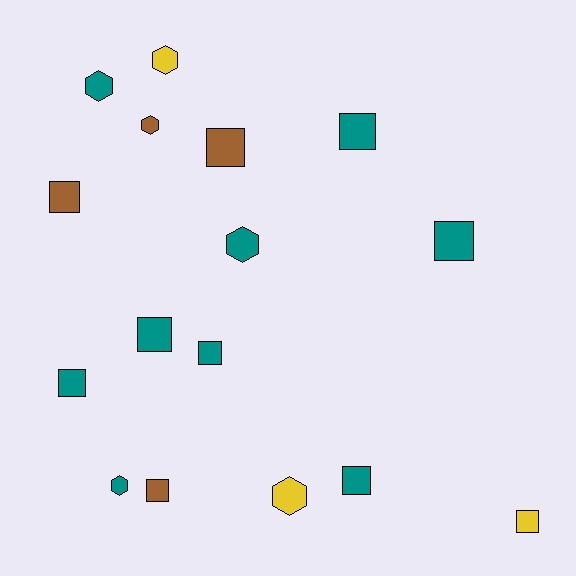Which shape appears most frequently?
Square, with 10 objects.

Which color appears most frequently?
Teal, with 9 objects.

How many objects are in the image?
There are 16 objects.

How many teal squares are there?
There are 6 teal squares.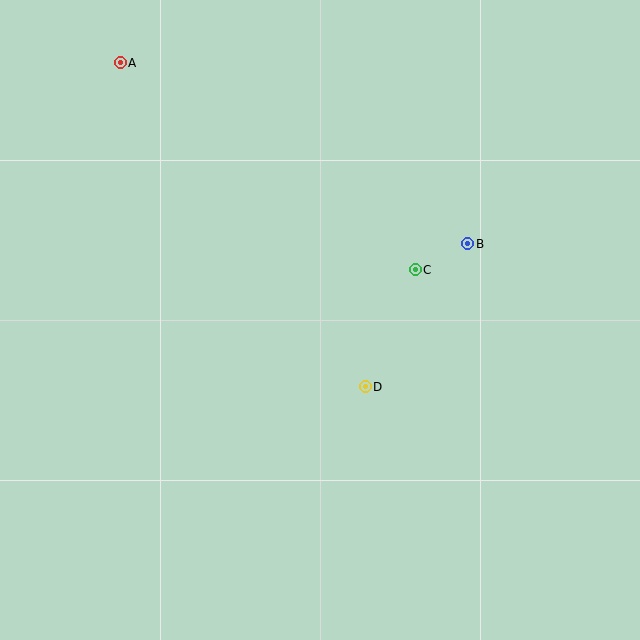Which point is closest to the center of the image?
Point D at (365, 387) is closest to the center.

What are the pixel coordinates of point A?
Point A is at (120, 63).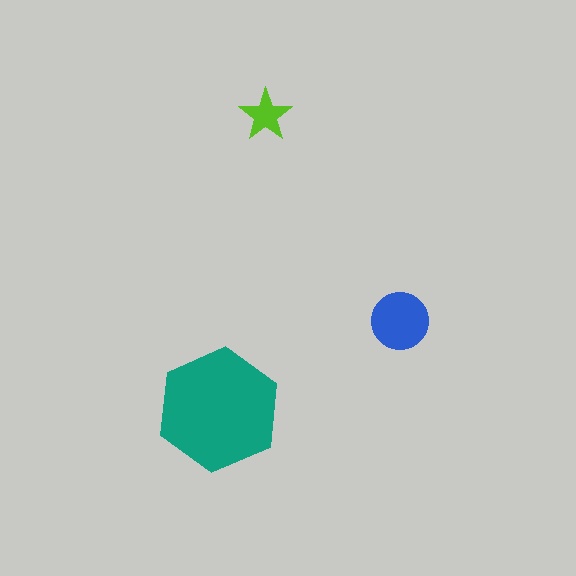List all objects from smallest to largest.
The lime star, the blue circle, the teal hexagon.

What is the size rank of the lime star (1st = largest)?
3rd.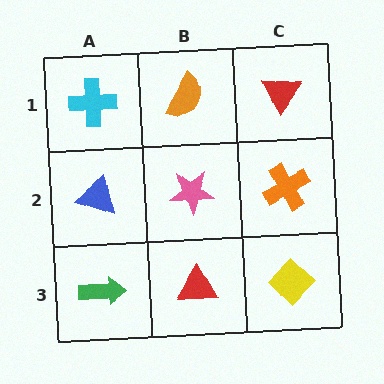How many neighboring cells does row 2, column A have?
3.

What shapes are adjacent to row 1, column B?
A pink star (row 2, column B), a cyan cross (row 1, column A), a red triangle (row 1, column C).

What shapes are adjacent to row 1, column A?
A blue triangle (row 2, column A), an orange semicircle (row 1, column B).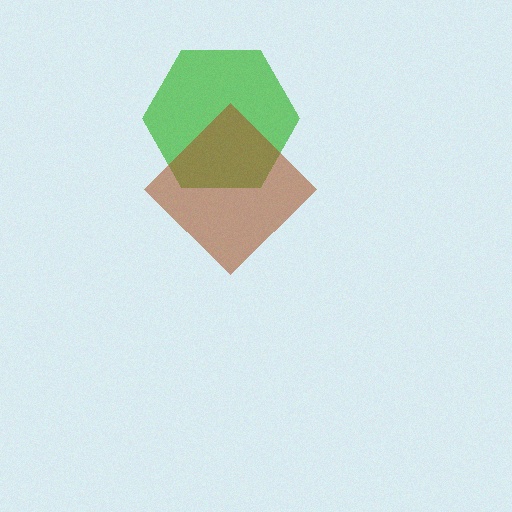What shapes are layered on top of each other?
The layered shapes are: a green hexagon, a brown diamond.